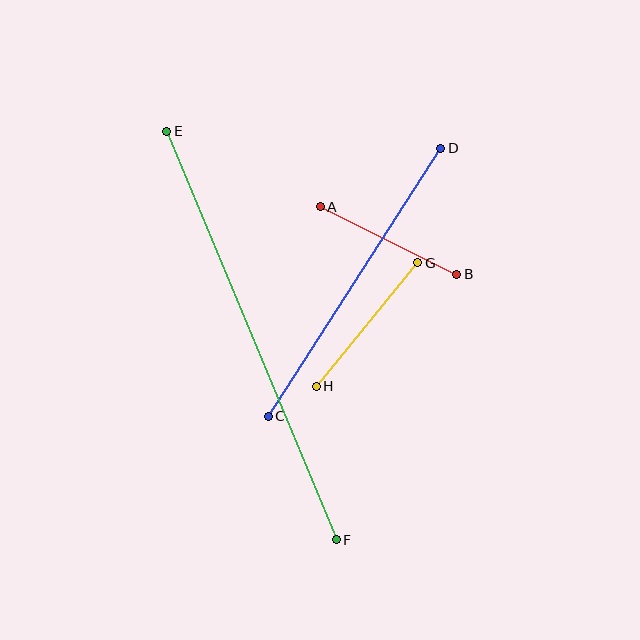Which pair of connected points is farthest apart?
Points E and F are farthest apart.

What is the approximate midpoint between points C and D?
The midpoint is at approximately (355, 282) pixels.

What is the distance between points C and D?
The distance is approximately 319 pixels.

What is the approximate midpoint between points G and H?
The midpoint is at approximately (367, 324) pixels.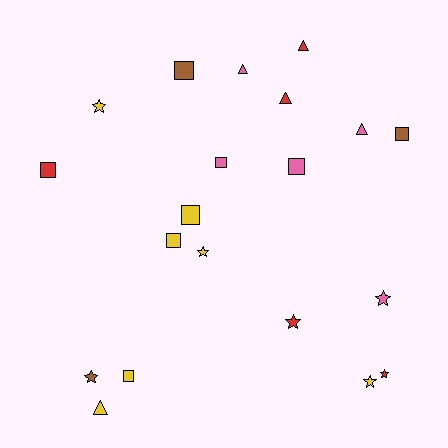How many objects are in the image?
There are 20 objects.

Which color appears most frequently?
Yellow, with 7 objects.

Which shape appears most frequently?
Square, with 8 objects.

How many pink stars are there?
There is 1 pink star.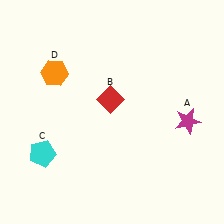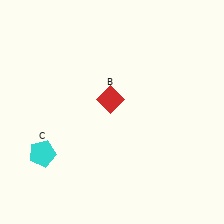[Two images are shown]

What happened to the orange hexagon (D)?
The orange hexagon (D) was removed in Image 2. It was in the top-left area of Image 1.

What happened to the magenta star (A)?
The magenta star (A) was removed in Image 2. It was in the bottom-right area of Image 1.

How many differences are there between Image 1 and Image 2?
There are 2 differences between the two images.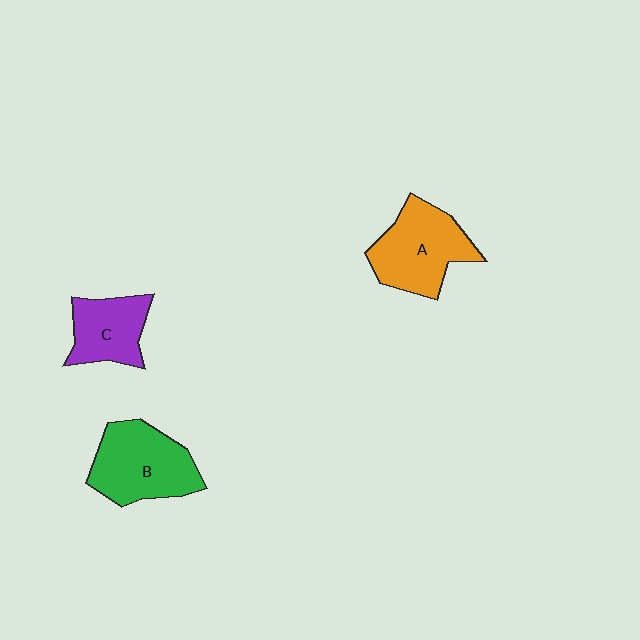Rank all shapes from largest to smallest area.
From largest to smallest: B (green), A (orange), C (purple).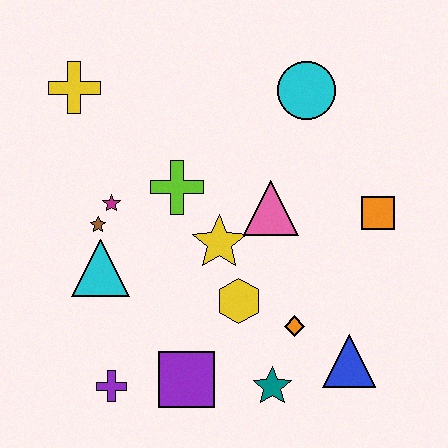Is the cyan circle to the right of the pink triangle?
Yes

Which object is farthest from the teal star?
The yellow cross is farthest from the teal star.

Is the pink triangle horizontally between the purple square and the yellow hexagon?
No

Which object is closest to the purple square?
The purple cross is closest to the purple square.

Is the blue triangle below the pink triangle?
Yes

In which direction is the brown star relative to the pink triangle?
The brown star is to the left of the pink triangle.